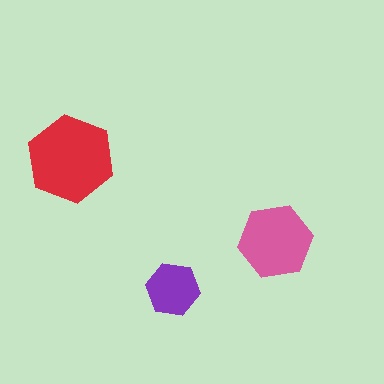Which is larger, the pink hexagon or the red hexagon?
The red one.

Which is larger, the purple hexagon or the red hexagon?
The red one.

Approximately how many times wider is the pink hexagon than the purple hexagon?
About 1.5 times wider.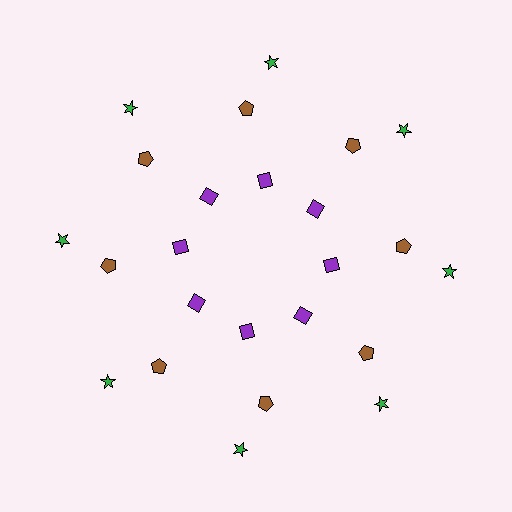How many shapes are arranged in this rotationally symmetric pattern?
There are 24 shapes, arranged in 8 groups of 3.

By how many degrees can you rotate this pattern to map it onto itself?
The pattern maps onto itself every 45 degrees of rotation.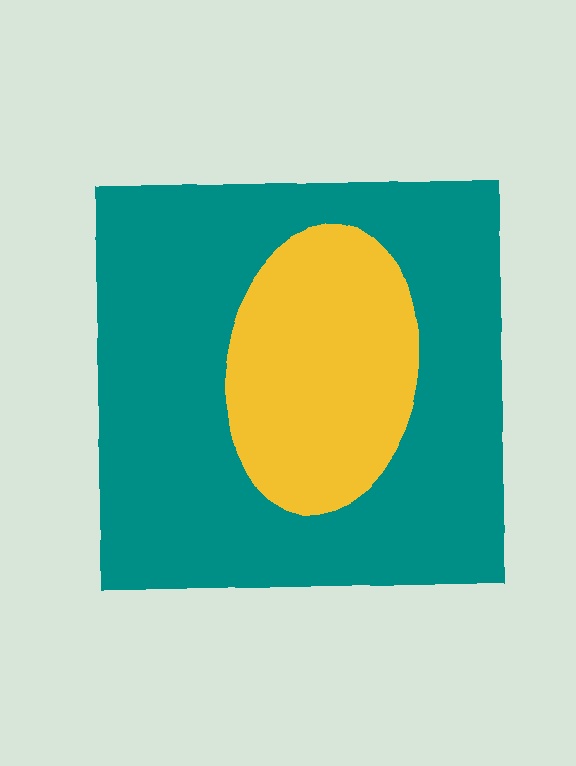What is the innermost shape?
The yellow ellipse.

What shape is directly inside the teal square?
The yellow ellipse.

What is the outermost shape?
The teal square.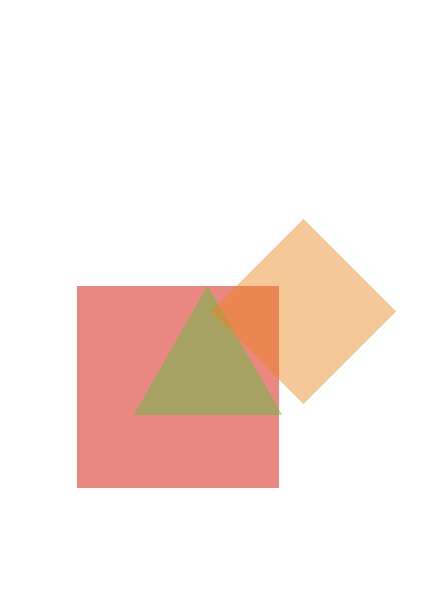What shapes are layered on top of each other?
The layered shapes are: a red square, a lime triangle, an orange diamond.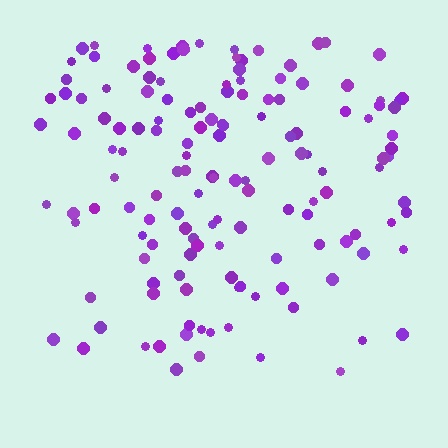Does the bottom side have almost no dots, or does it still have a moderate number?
Still a moderate number, just noticeably fewer than the top.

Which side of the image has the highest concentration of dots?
The top.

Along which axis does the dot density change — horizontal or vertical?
Vertical.